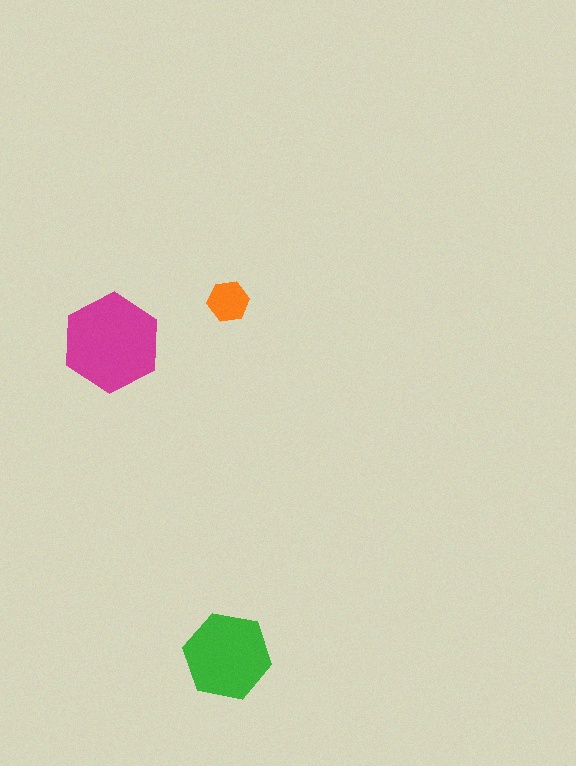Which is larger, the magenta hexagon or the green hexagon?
The magenta one.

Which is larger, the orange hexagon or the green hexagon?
The green one.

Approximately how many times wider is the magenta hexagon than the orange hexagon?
About 2.5 times wider.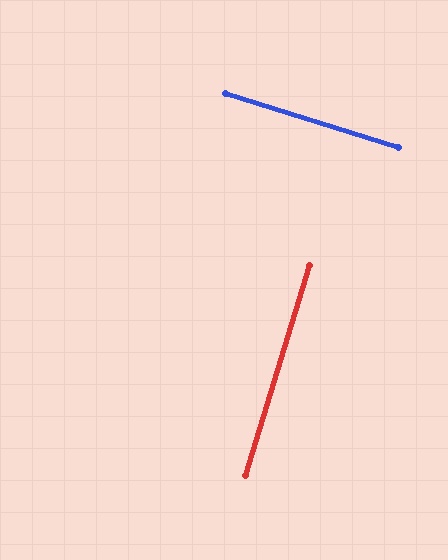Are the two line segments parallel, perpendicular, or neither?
Perpendicular — they meet at approximately 90°.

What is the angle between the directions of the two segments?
Approximately 90 degrees.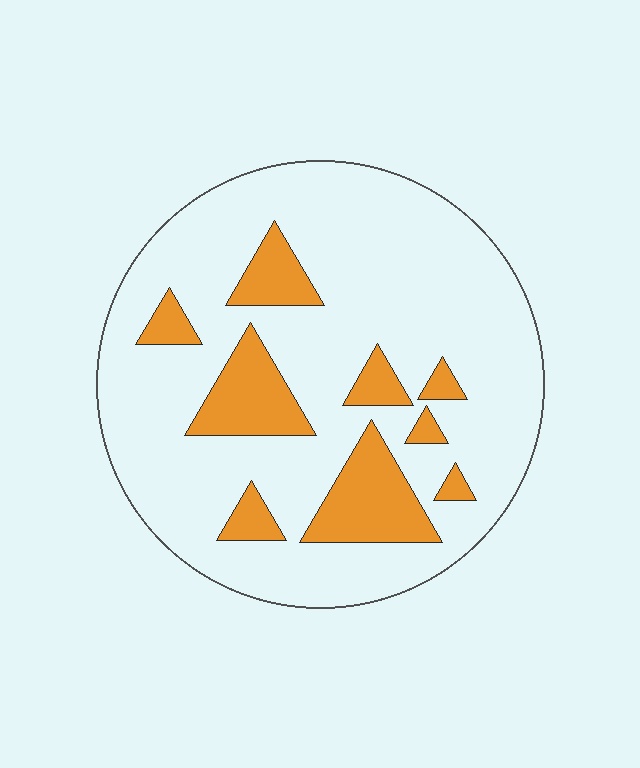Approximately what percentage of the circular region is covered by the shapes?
Approximately 20%.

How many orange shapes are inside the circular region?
9.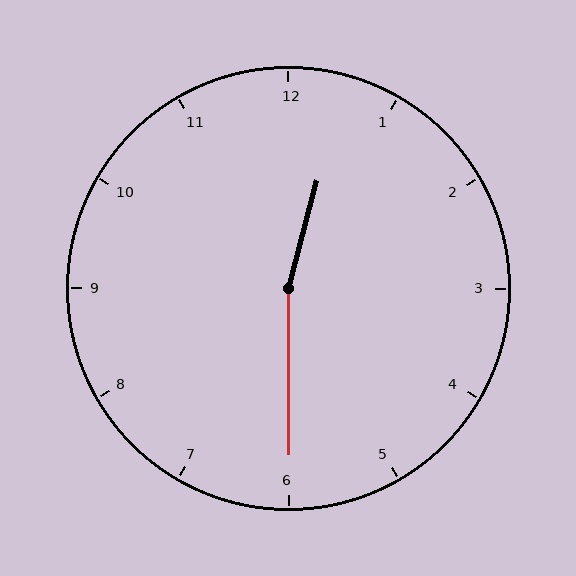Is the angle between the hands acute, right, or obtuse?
It is obtuse.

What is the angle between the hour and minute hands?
Approximately 165 degrees.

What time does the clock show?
12:30.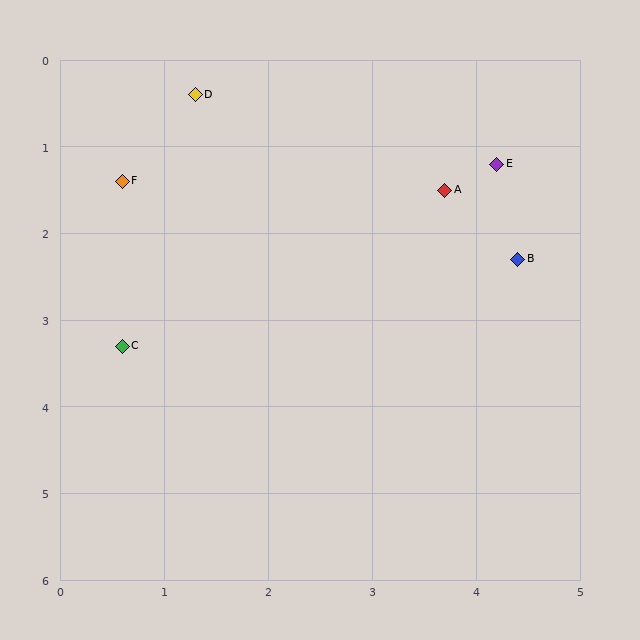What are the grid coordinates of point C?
Point C is at approximately (0.6, 3.3).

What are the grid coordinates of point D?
Point D is at approximately (1.3, 0.4).